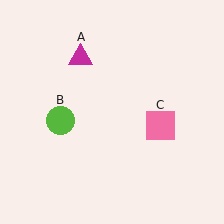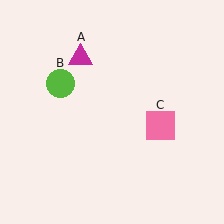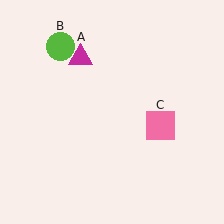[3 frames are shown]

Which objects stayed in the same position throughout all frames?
Magenta triangle (object A) and pink square (object C) remained stationary.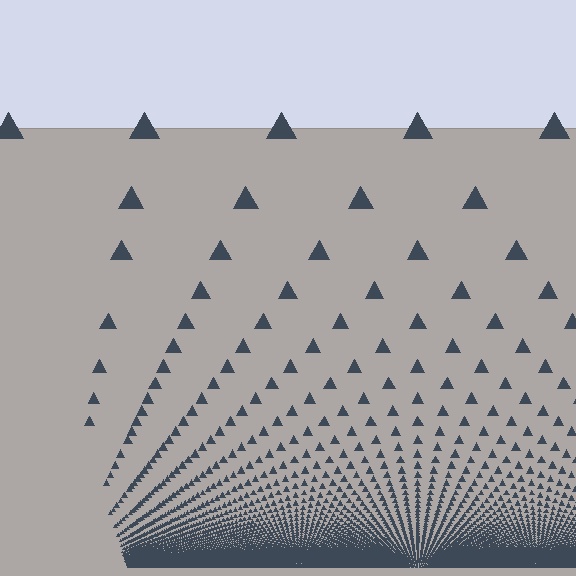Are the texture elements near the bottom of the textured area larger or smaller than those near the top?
Smaller. The gradient is inverted — elements near the bottom are smaller and denser.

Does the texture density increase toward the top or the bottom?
Density increases toward the bottom.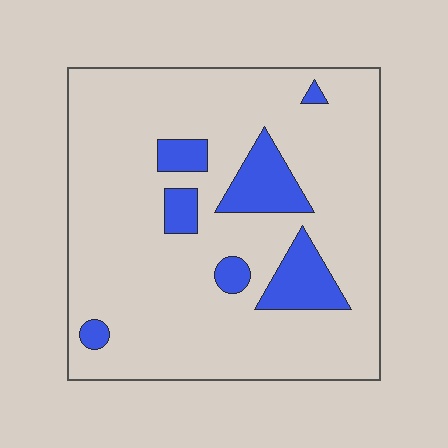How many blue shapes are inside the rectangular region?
7.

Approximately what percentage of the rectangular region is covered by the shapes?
Approximately 15%.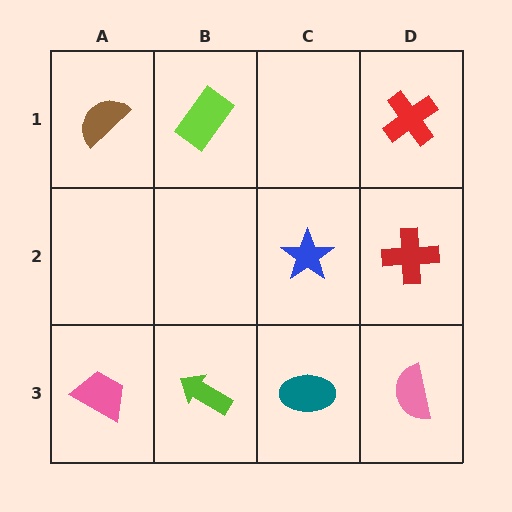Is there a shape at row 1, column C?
No, that cell is empty.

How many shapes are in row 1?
3 shapes.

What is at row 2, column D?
A red cross.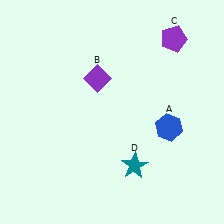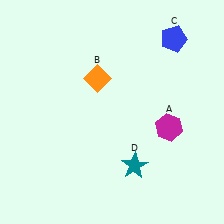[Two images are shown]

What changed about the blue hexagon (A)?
In Image 1, A is blue. In Image 2, it changed to magenta.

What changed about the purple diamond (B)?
In Image 1, B is purple. In Image 2, it changed to orange.